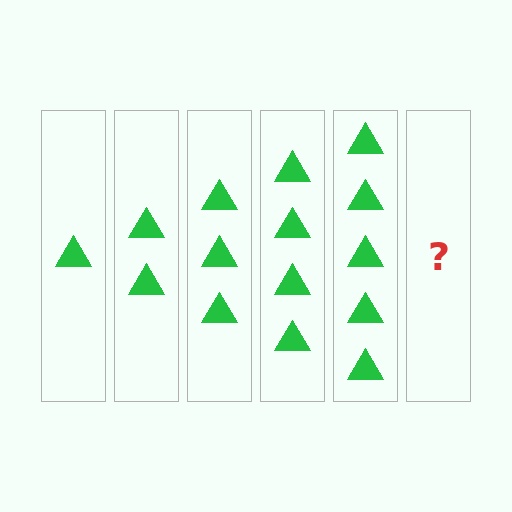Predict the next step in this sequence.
The next step is 6 triangles.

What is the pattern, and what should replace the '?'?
The pattern is that each step adds one more triangle. The '?' should be 6 triangles.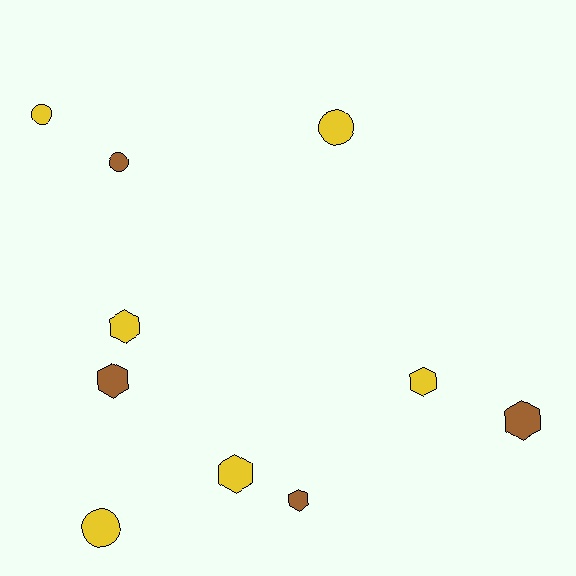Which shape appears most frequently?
Hexagon, with 6 objects.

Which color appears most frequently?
Yellow, with 6 objects.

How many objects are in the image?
There are 10 objects.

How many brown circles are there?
There is 1 brown circle.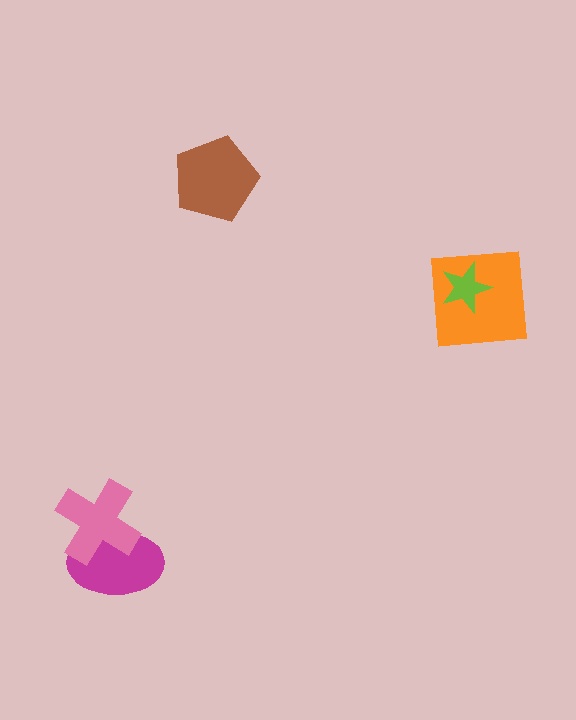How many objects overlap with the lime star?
1 object overlaps with the lime star.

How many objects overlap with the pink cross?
1 object overlaps with the pink cross.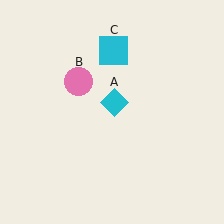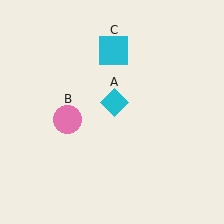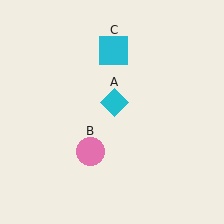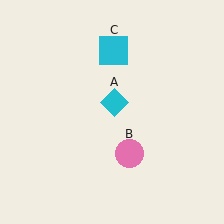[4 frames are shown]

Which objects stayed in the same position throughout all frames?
Cyan diamond (object A) and cyan square (object C) remained stationary.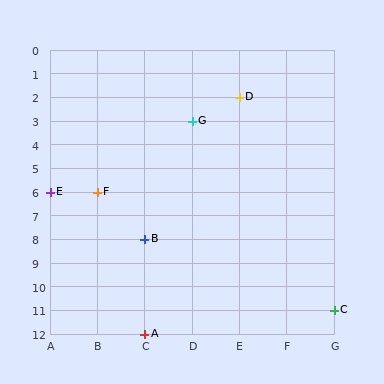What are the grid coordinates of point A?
Point A is at grid coordinates (C, 12).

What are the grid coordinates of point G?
Point G is at grid coordinates (D, 3).